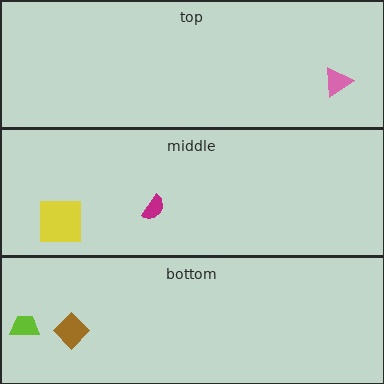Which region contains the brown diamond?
The bottom region.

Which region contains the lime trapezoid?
The bottom region.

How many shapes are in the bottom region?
2.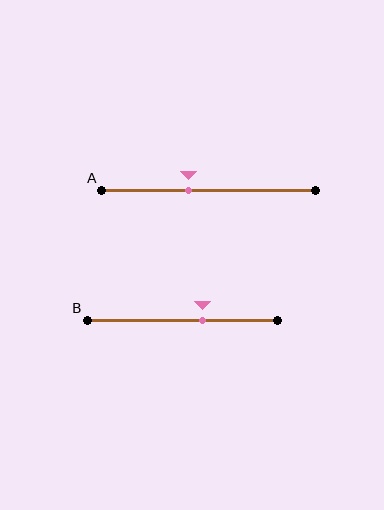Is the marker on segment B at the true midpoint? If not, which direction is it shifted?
No, the marker on segment B is shifted to the right by about 11% of the segment length.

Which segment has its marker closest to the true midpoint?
Segment A has its marker closest to the true midpoint.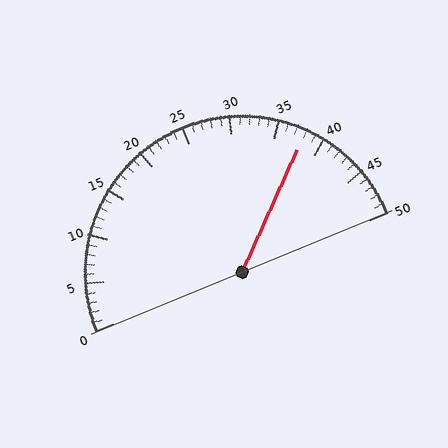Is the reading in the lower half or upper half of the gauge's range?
The reading is in the upper half of the range (0 to 50).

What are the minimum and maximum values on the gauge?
The gauge ranges from 0 to 50.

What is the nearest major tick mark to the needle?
The nearest major tick mark is 40.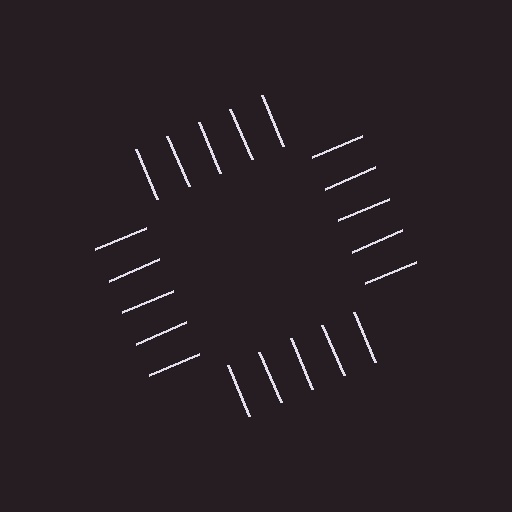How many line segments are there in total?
20 — 5 along each of the 4 edges.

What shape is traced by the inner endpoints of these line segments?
An illusory square — the line segments terminate on its edges but no continuous stroke is drawn.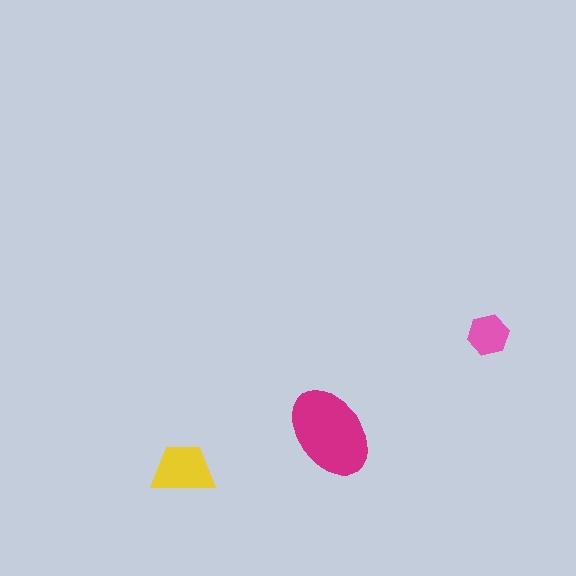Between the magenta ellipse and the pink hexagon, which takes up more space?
The magenta ellipse.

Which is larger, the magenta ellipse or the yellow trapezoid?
The magenta ellipse.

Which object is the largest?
The magenta ellipse.